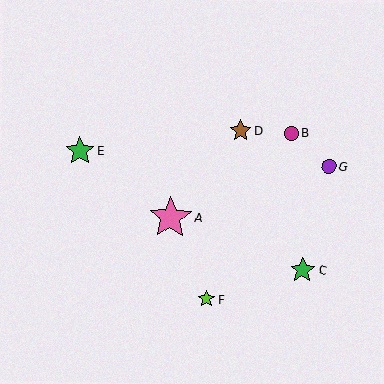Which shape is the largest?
The pink star (labeled A) is the largest.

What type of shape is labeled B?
Shape B is a magenta circle.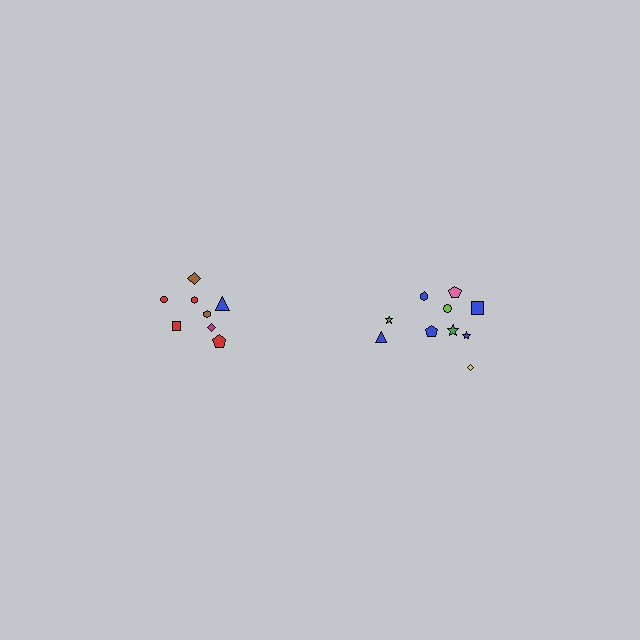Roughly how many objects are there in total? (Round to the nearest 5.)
Roughly 20 objects in total.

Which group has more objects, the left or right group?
The right group.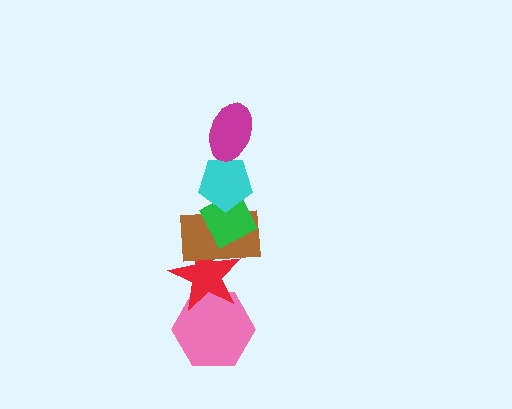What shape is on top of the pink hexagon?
The red star is on top of the pink hexagon.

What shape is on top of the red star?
The brown rectangle is on top of the red star.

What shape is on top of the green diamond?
The cyan pentagon is on top of the green diamond.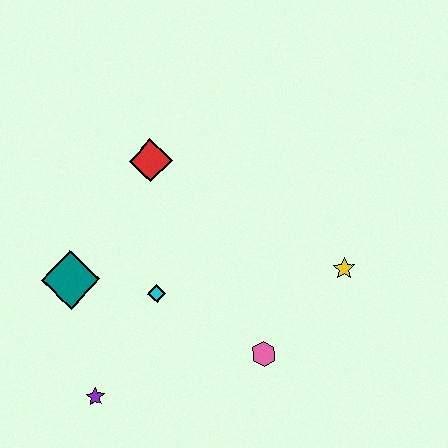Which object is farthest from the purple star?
The yellow star is farthest from the purple star.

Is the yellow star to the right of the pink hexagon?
Yes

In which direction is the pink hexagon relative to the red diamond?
The pink hexagon is below the red diamond.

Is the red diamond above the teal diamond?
Yes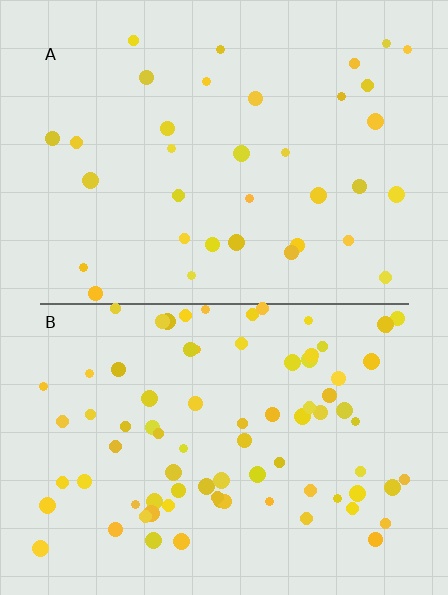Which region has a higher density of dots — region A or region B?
B (the bottom).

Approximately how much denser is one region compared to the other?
Approximately 2.3× — region B over region A.